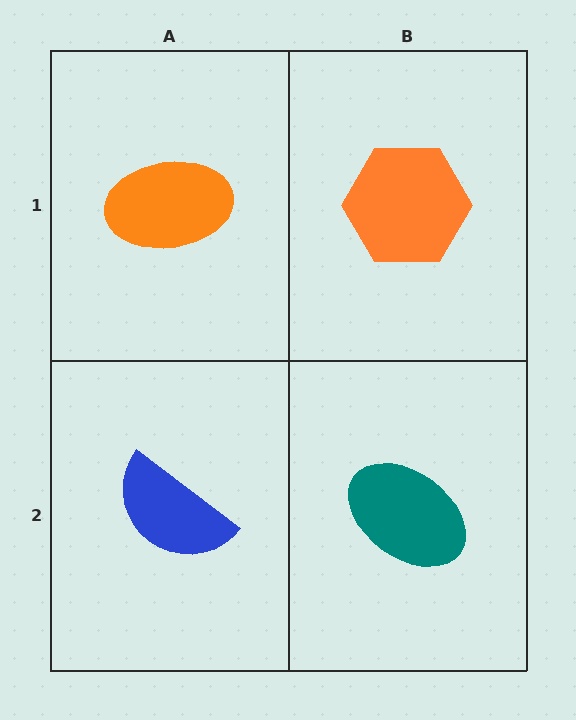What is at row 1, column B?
An orange hexagon.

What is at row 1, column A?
An orange ellipse.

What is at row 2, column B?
A teal ellipse.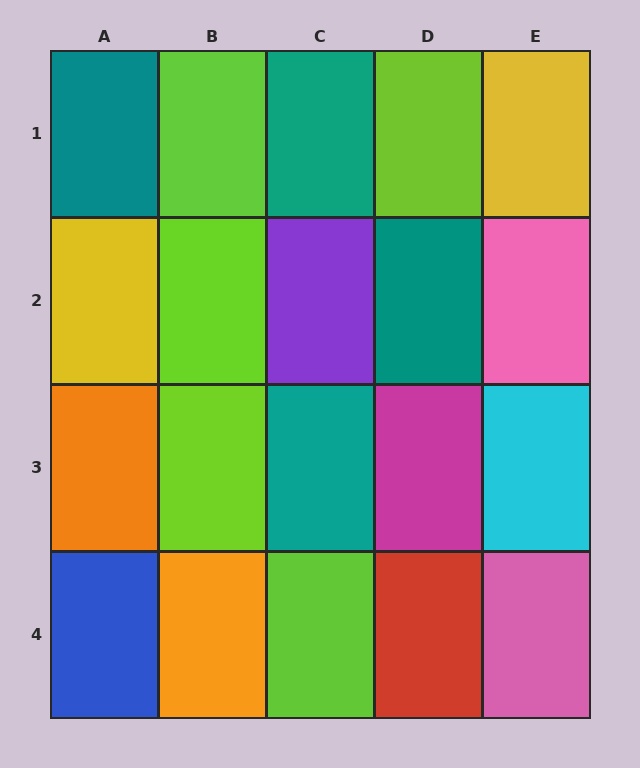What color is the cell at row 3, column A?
Orange.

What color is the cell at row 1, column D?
Lime.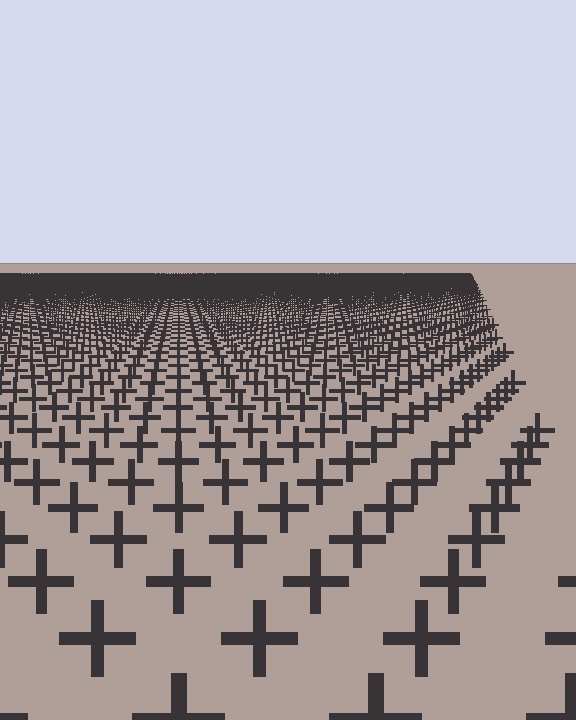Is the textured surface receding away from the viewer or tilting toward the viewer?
The surface is receding away from the viewer. Texture elements get smaller and denser toward the top.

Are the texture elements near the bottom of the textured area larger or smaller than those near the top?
Larger. Near the bottom, elements are closer to the viewer and appear at a bigger on-screen size.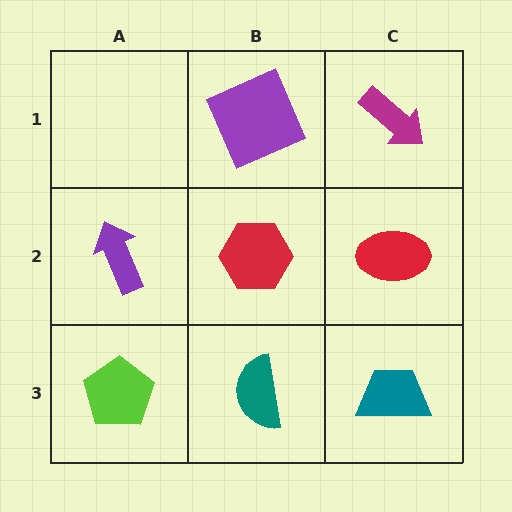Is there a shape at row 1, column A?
No, that cell is empty.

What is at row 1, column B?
A purple square.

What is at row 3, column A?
A lime pentagon.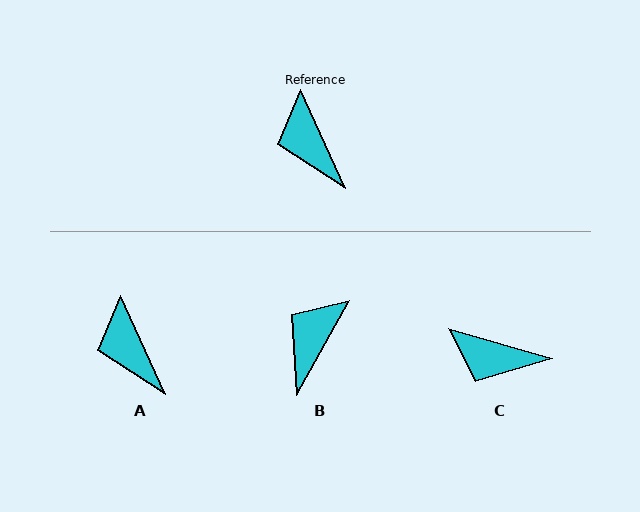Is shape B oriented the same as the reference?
No, it is off by about 54 degrees.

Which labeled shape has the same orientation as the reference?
A.